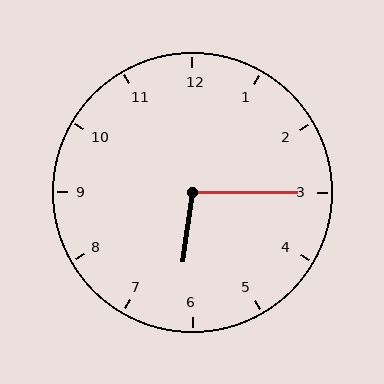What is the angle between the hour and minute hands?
Approximately 98 degrees.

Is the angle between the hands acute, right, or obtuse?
It is obtuse.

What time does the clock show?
6:15.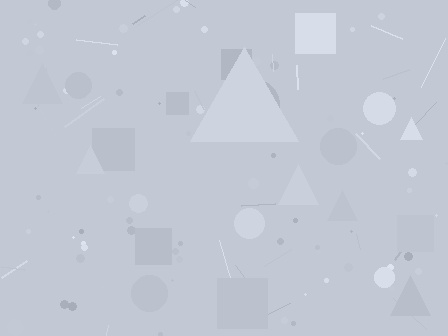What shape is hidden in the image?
A triangle is hidden in the image.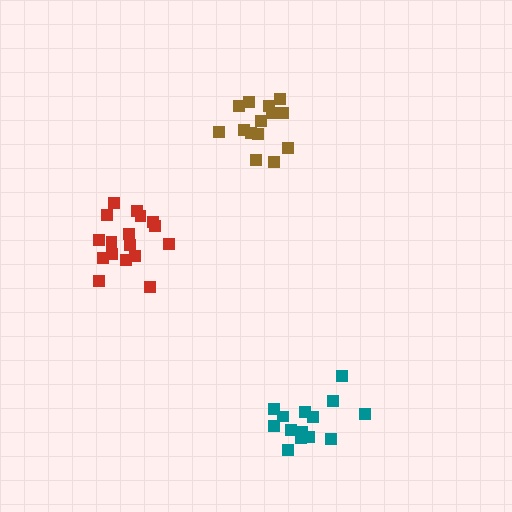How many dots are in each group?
Group 1: 14 dots, Group 2: 17 dots, Group 3: 14 dots (45 total).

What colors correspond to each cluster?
The clusters are colored: brown, red, teal.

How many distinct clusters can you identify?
There are 3 distinct clusters.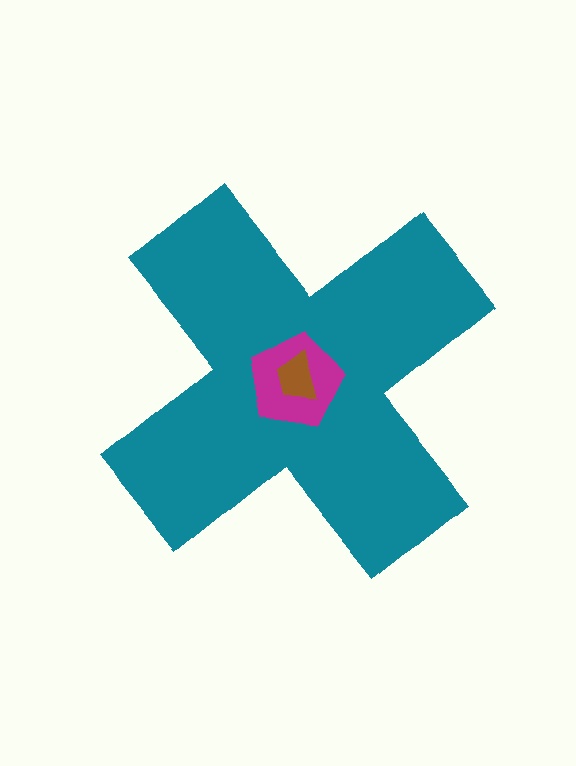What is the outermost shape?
The teal cross.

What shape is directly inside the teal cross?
The magenta pentagon.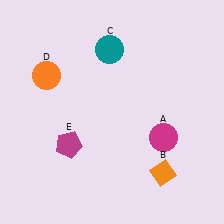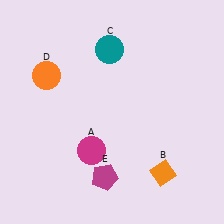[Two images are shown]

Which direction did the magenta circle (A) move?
The magenta circle (A) moved left.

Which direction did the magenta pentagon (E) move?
The magenta pentagon (E) moved right.